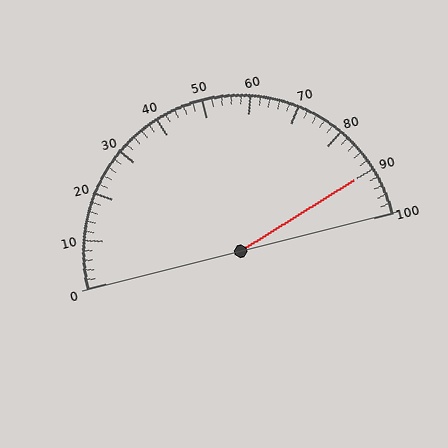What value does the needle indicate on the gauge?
The needle indicates approximately 90.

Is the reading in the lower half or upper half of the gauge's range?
The reading is in the upper half of the range (0 to 100).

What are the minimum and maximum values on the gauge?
The gauge ranges from 0 to 100.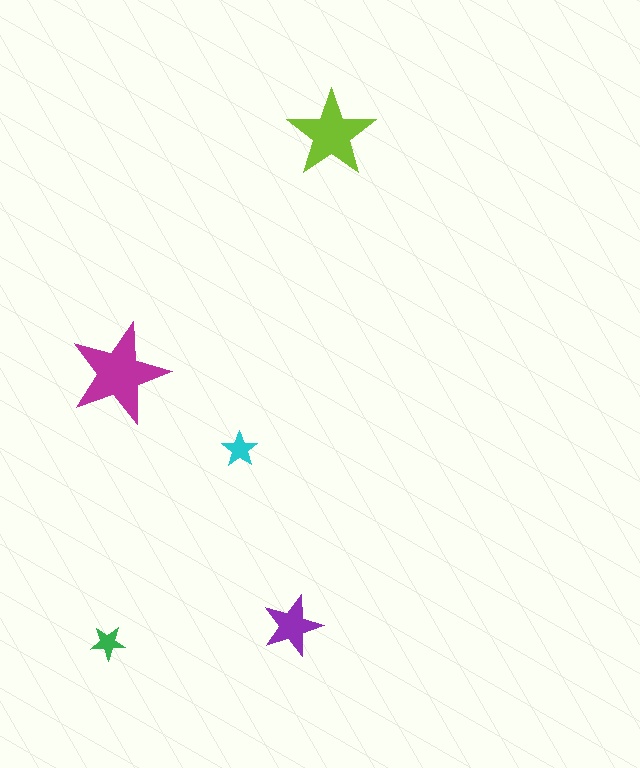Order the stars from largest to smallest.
the magenta one, the lime one, the purple one, the cyan one, the green one.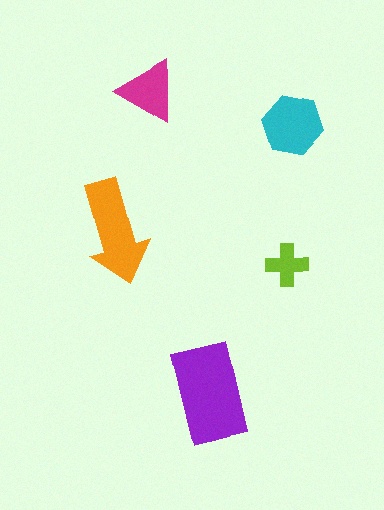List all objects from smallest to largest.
The lime cross, the magenta triangle, the cyan hexagon, the orange arrow, the purple rectangle.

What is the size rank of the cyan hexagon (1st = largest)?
3rd.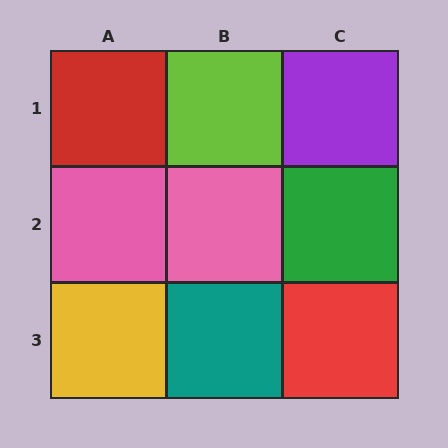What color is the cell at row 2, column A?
Pink.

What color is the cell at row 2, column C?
Green.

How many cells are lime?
1 cell is lime.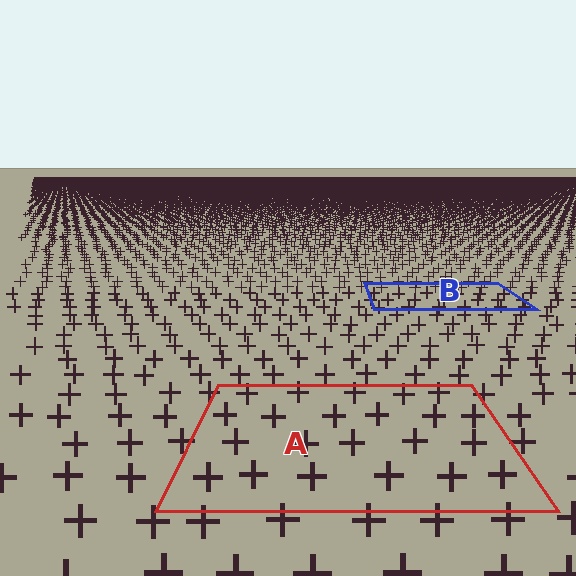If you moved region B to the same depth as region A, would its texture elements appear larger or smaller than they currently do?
They would appear larger. At a closer depth, the same texture elements are projected at a bigger on-screen size.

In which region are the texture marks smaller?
The texture marks are smaller in region B, because it is farther away.